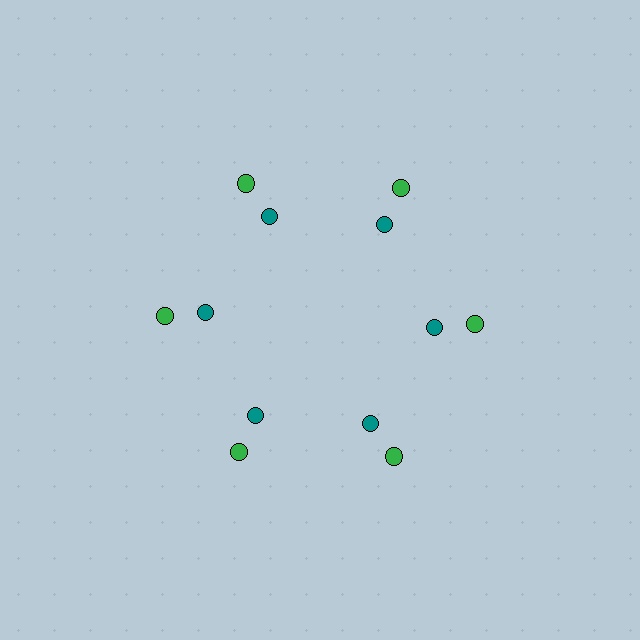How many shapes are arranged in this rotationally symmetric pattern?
There are 12 shapes, arranged in 6 groups of 2.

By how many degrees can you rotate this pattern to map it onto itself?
The pattern maps onto itself every 60 degrees of rotation.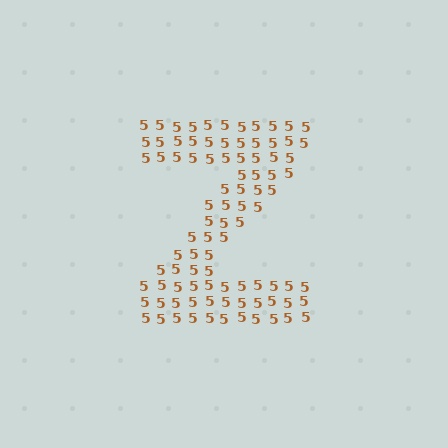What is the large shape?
The large shape is the letter Z.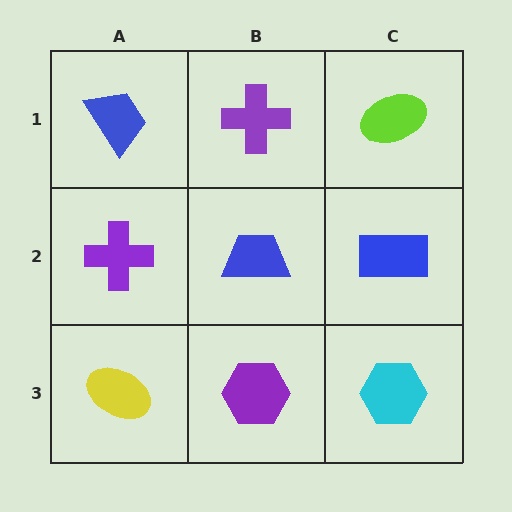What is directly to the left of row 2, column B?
A purple cross.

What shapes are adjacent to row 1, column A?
A purple cross (row 2, column A), a purple cross (row 1, column B).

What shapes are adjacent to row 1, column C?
A blue rectangle (row 2, column C), a purple cross (row 1, column B).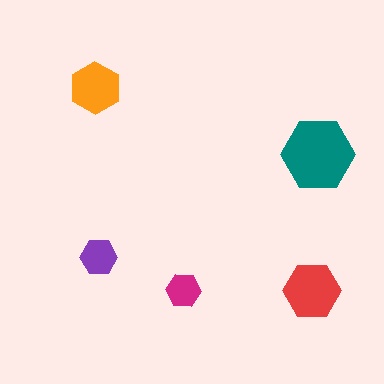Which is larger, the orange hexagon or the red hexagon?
The red one.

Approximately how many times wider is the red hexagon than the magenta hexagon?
About 1.5 times wider.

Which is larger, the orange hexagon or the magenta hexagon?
The orange one.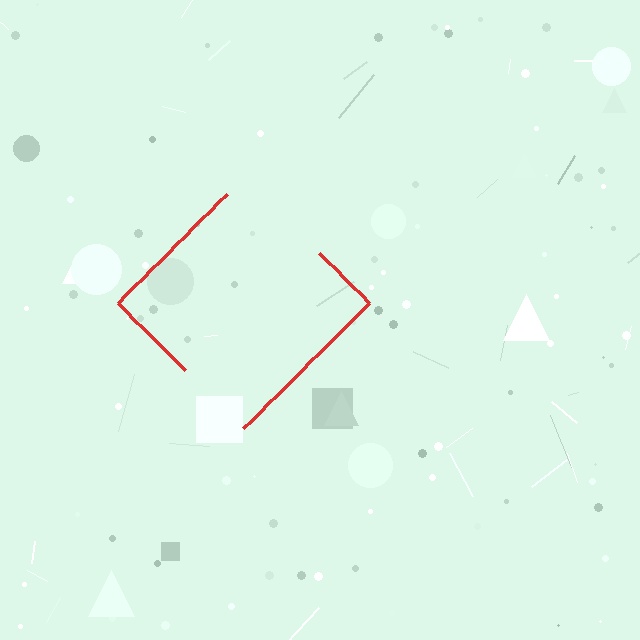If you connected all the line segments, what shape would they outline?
They would outline a diamond.